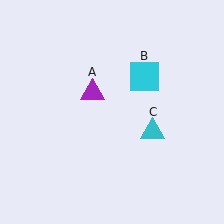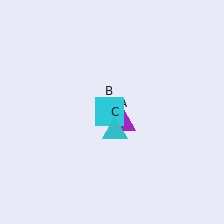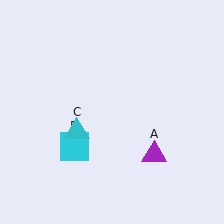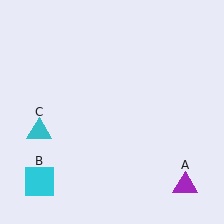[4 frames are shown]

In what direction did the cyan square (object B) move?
The cyan square (object B) moved down and to the left.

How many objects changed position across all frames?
3 objects changed position: purple triangle (object A), cyan square (object B), cyan triangle (object C).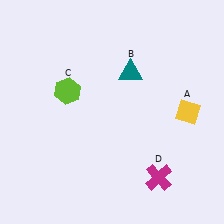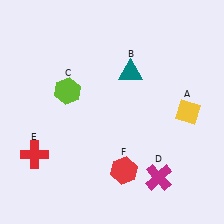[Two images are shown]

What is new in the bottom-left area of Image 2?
A red cross (E) was added in the bottom-left area of Image 2.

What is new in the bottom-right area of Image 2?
A red hexagon (F) was added in the bottom-right area of Image 2.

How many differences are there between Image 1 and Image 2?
There are 2 differences between the two images.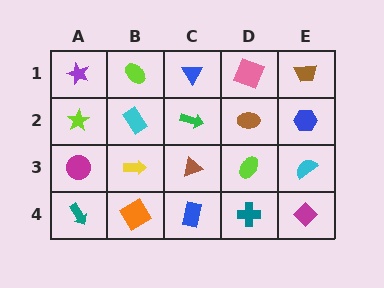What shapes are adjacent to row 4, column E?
A cyan semicircle (row 3, column E), a teal cross (row 4, column D).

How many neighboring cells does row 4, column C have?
3.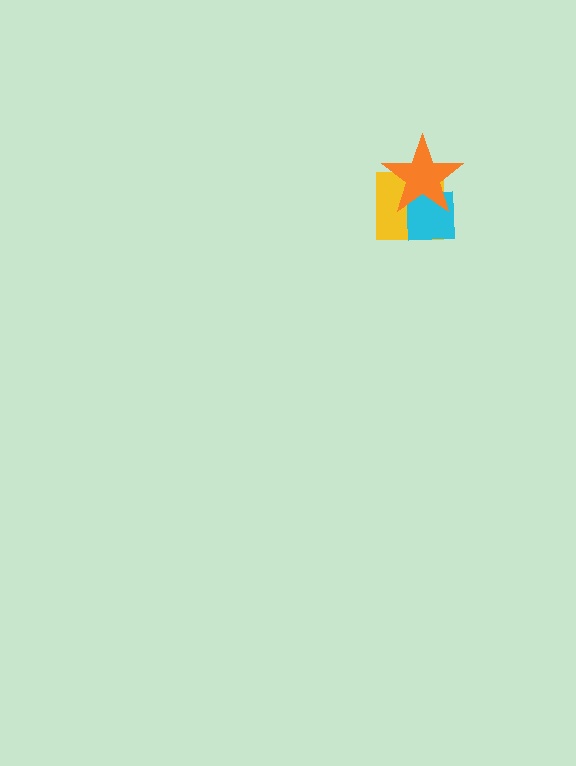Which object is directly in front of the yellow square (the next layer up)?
The cyan square is directly in front of the yellow square.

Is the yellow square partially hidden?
Yes, it is partially covered by another shape.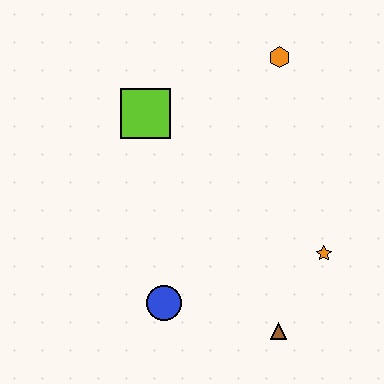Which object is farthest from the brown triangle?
The orange hexagon is farthest from the brown triangle.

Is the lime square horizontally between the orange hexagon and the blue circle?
No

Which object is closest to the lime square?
The orange hexagon is closest to the lime square.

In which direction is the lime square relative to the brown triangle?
The lime square is above the brown triangle.